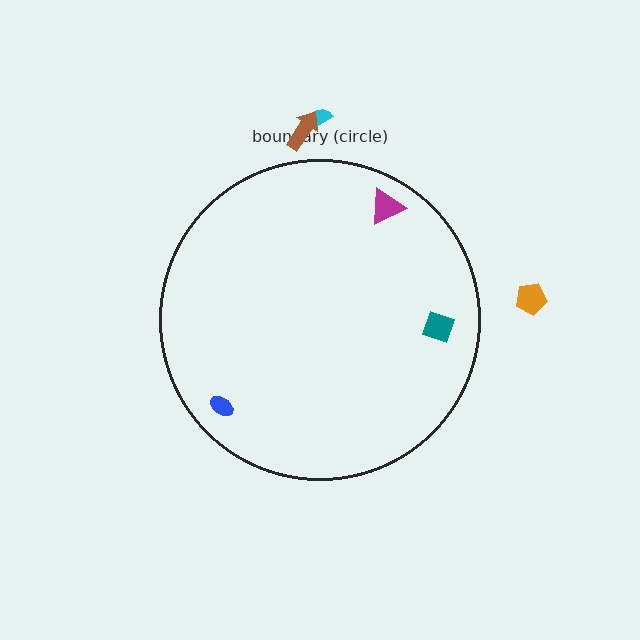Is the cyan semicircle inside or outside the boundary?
Outside.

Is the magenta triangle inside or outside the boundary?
Inside.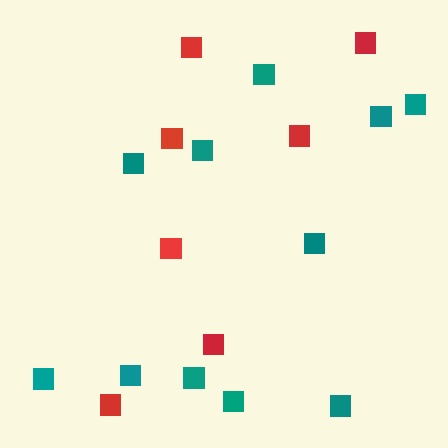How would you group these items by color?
There are 2 groups: one group of teal squares (11) and one group of red squares (7).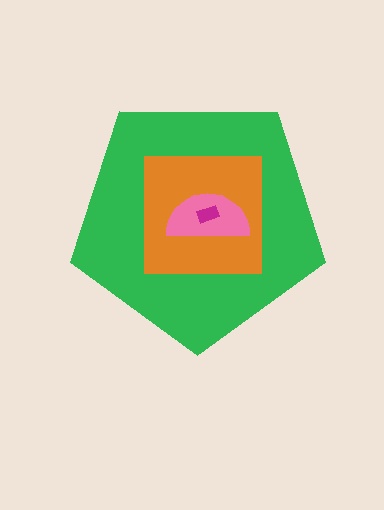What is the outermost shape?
The green pentagon.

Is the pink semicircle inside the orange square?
Yes.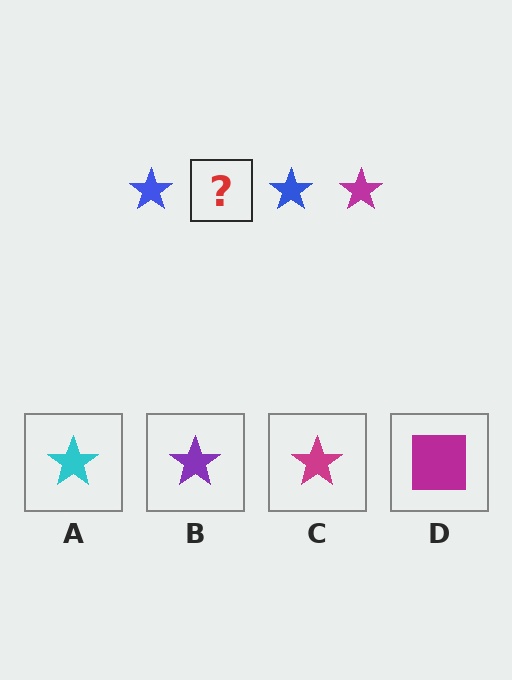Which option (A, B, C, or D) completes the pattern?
C.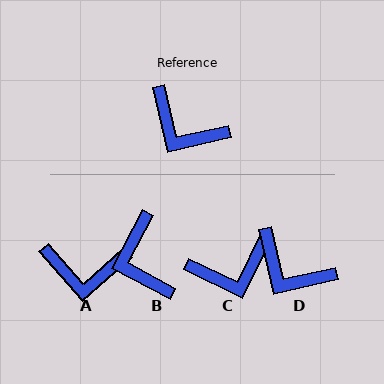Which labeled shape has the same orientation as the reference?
D.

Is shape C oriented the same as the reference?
No, it is off by about 51 degrees.